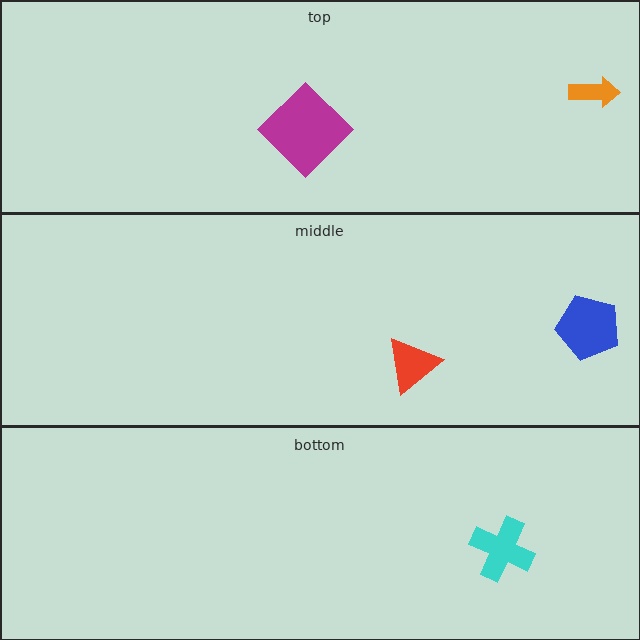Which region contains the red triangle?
The middle region.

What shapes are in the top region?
The orange arrow, the magenta diamond.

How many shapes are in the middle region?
2.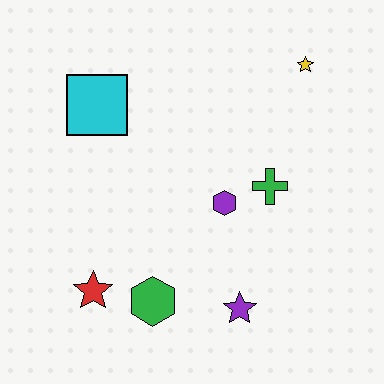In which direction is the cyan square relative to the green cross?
The cyan square is to the left of the green cross.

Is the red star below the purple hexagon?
Yes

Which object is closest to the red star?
The green hexagon is closest to the red star.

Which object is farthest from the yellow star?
The red star is farthest from the yellow star.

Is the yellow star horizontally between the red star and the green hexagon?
No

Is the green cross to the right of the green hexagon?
Yes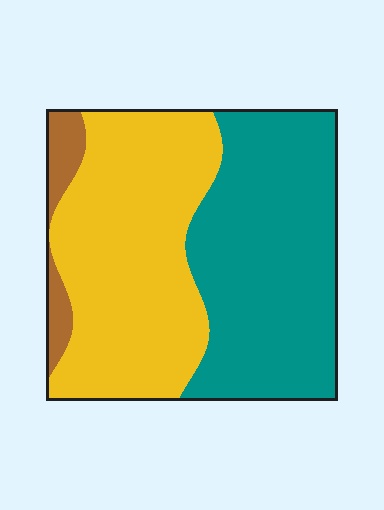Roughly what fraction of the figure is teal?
Teal takes up between a third and a half of the figure.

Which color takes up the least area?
Brown, at roughly 5%.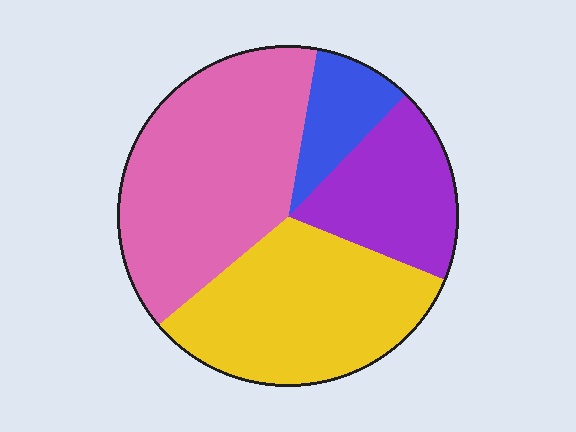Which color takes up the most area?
Pink, at roughly 40%.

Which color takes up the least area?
Blue, at roughly 10%.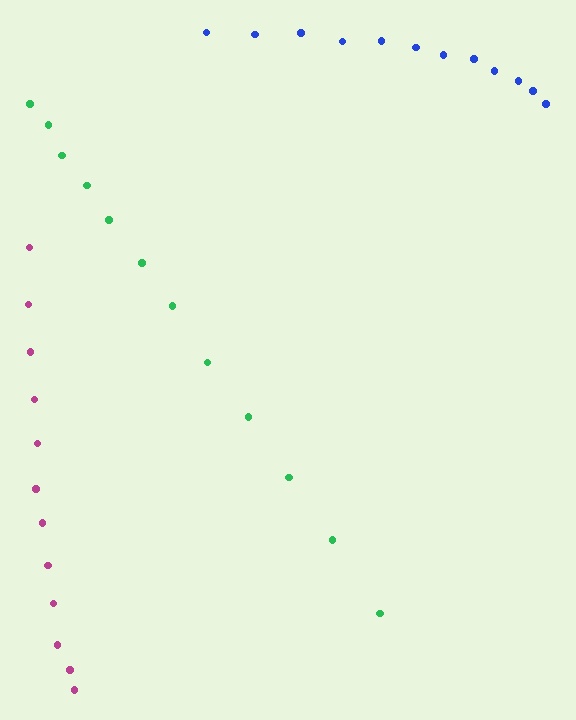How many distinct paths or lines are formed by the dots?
There are 3 distinct paths.